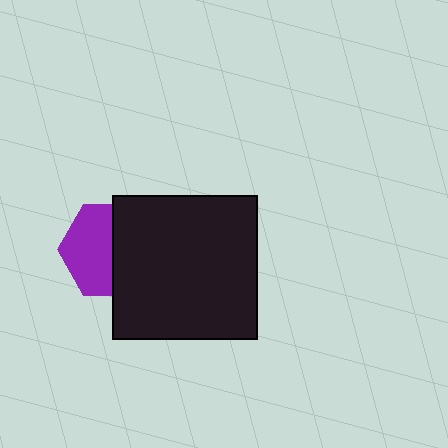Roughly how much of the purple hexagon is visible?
About half of it is visible (roughly 52%).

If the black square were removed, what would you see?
You would see the complete purple hexagon.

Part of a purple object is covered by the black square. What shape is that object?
It is a hexagon.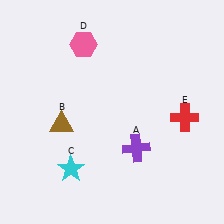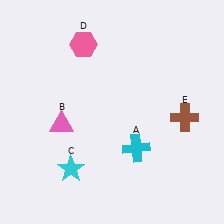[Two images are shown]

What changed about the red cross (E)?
In Image 1, E is red. In Image 2, it changed to brown.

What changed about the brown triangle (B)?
In Image 1, B is brown. In Image 2, it changed to pink.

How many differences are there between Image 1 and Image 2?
There are 3 differences between the two images.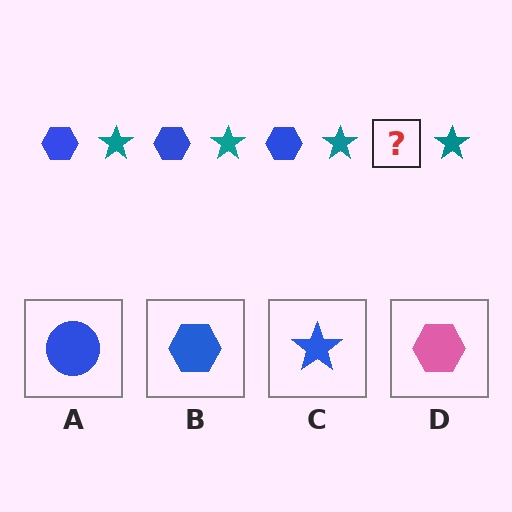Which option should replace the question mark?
Option B.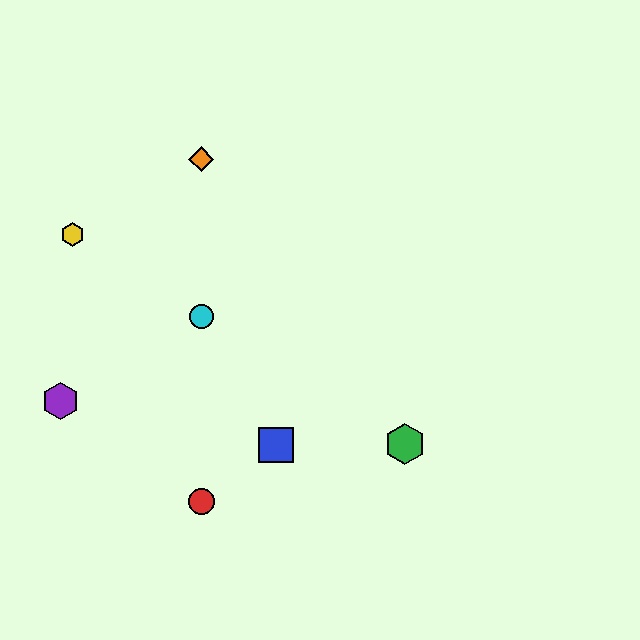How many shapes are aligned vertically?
3 shapes (the red circle, the orange diamond, the cyan circle) are aligned vertically.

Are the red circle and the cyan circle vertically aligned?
Yes, both are at x≈201.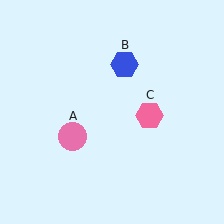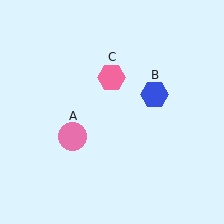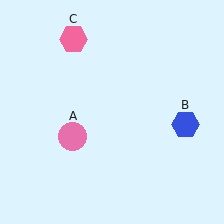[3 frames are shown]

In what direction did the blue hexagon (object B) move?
The blue hexagon (object B) moved down and to the right.